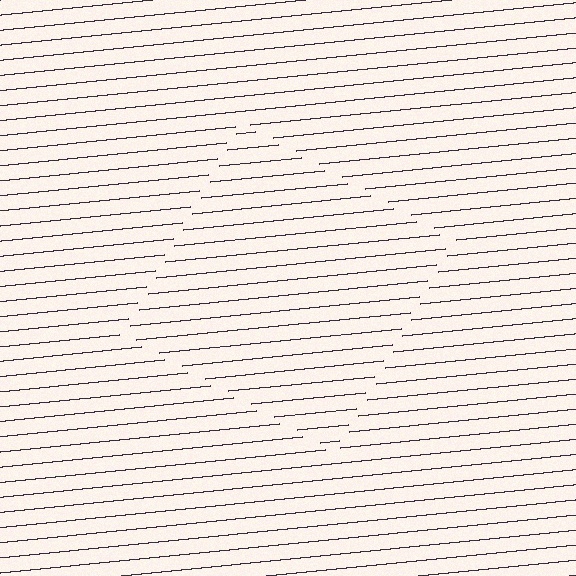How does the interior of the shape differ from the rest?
The interior of the shape contains the same grating, shifted by half a period — the contour is defined by the phase discontinuity where line-ends from the inner and outer gratings abut.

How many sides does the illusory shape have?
4 sides — the line-ends trace a square.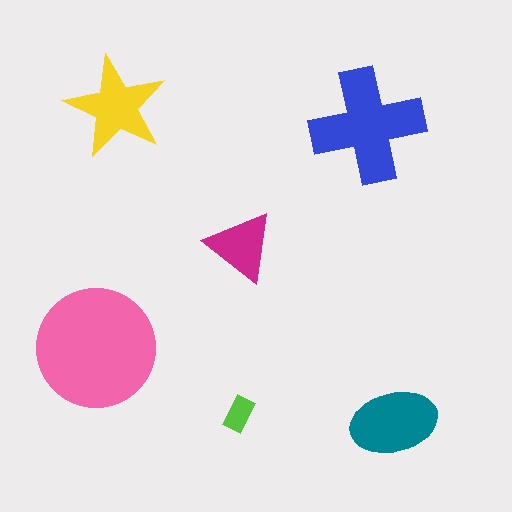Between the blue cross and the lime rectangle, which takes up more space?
The blue cross.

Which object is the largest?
The pink circle.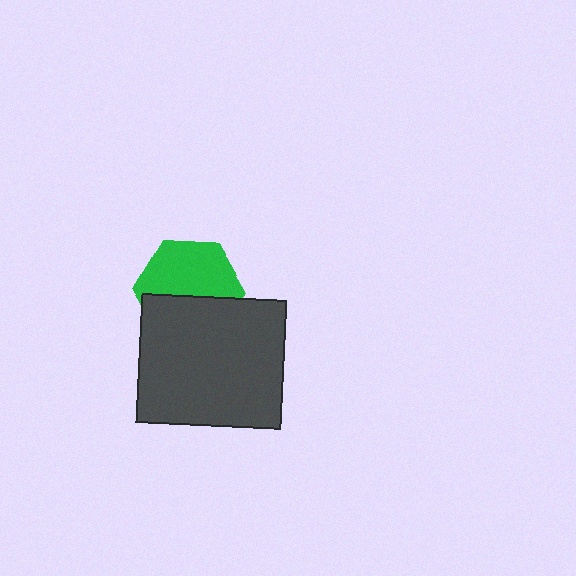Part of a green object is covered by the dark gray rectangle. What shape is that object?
It is a hexagon.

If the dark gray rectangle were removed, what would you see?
You would see the complete green hexagon.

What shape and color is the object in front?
The object in front is a dark gray rectangle.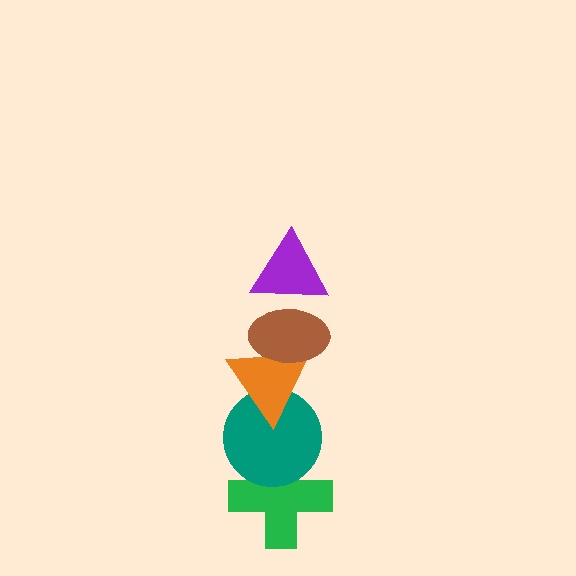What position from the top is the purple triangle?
The purple triangle is 1st from the top.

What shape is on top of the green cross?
The teal circle is on top of the green cross.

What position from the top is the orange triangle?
The orange triangle is 3rd from the top.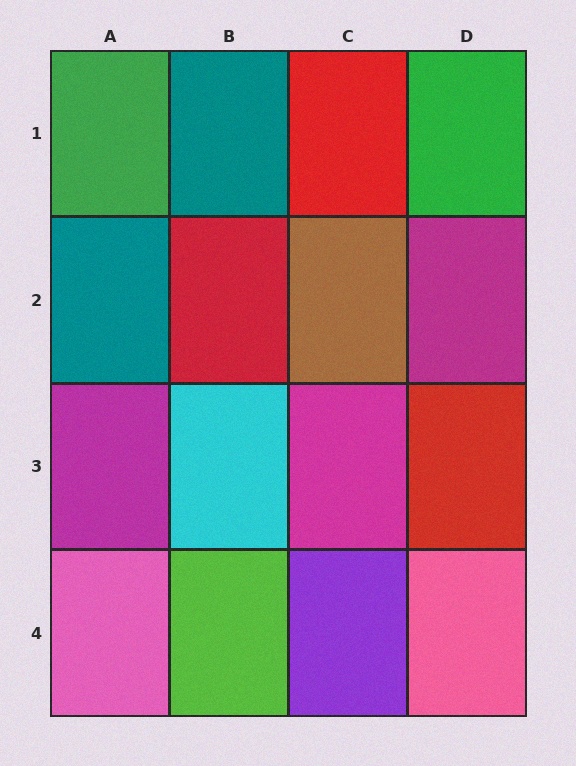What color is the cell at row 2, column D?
Magenta.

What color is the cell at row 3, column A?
Magenta.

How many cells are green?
2 cells are green.